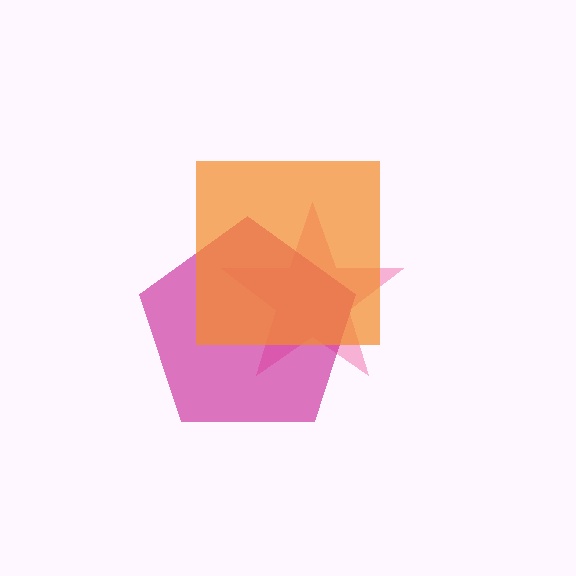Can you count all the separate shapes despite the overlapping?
Yes, there are 3 separate shapes.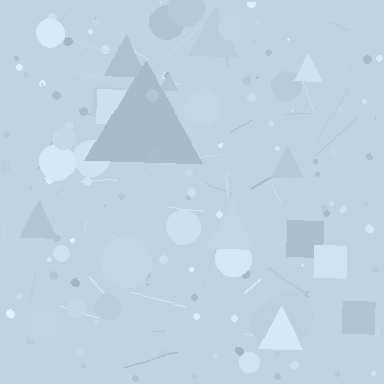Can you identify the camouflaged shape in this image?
The camouflaged shape is a triangle.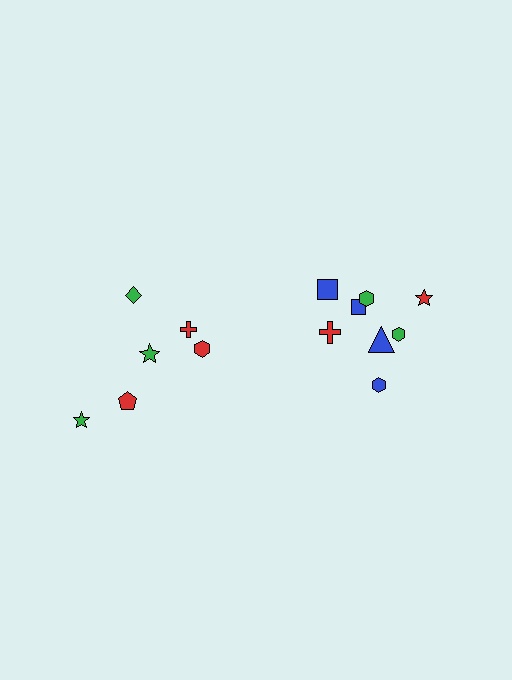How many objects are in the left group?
There are 6 objects.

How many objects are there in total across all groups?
There are 14 objects.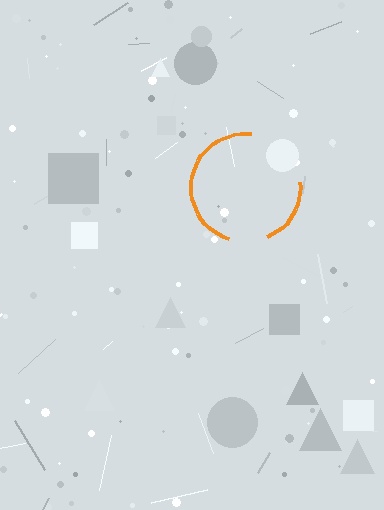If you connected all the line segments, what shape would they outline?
They would outline a circle.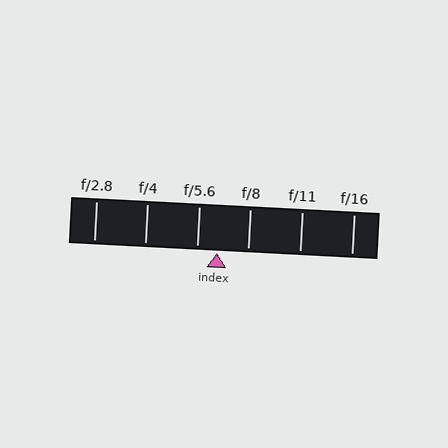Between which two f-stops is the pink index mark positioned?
The index mark is between f/5.6 and f/8.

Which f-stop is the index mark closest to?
The index mark is closest to f/5.6.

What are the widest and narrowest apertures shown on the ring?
The widest aperture shown is f/2.8 and the narrowest is f/16.